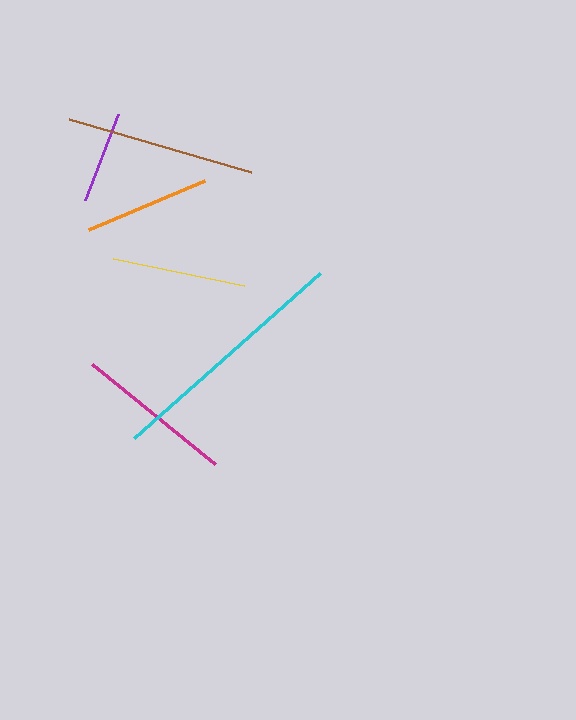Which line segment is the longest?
The cyan line is the longest at approximately 248 pixels.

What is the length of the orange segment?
The orange segment is approximately 126 pixels long.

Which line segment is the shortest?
The purple line is the shortest at approximately 92 pixels.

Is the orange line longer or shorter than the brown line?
The brown line is longer than the orange line.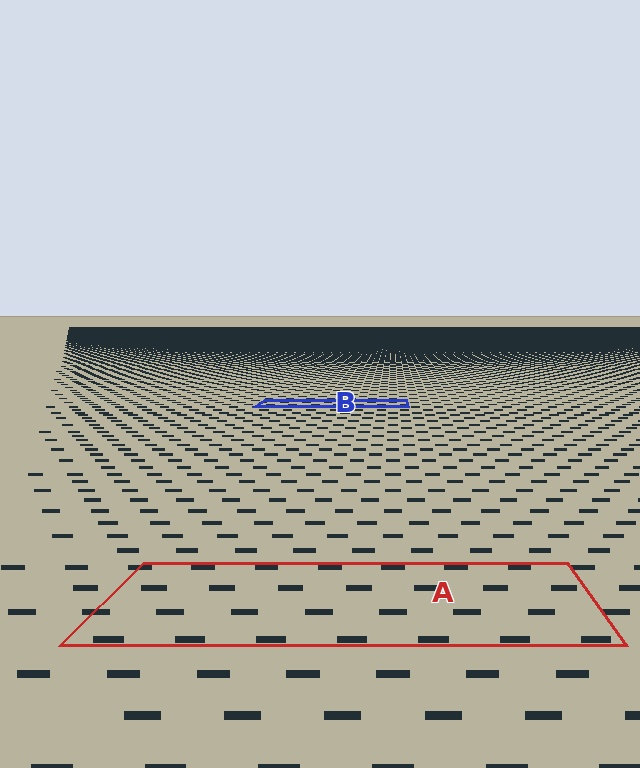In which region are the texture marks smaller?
The texture marks are smaller in region B, because it is farther away.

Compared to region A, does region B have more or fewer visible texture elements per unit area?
Region B has more texture elements per unit area — they are packed more densely because it is farther away.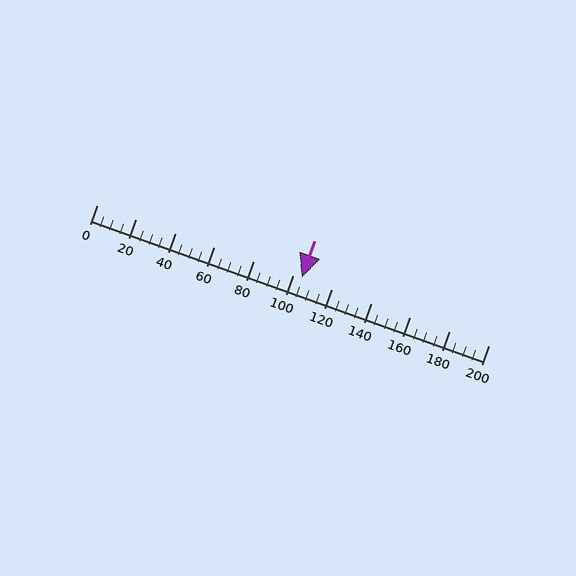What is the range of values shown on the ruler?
The ruler shows values from 0 to 200.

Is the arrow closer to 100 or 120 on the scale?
The arrow is closer to 100.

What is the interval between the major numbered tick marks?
The major tick marks are spaced 20 units apart.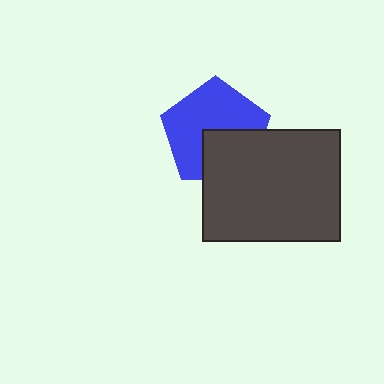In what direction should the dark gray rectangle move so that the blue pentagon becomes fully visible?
The dark gray rectangle should move down. That is the shortest direction to clear the overlap and leave the blue pentagon fully visible.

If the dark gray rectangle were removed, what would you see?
You would see the complete blue pentagon.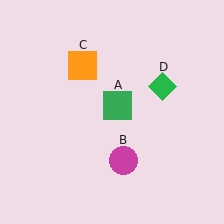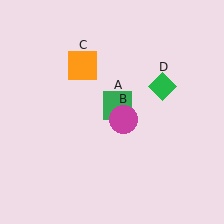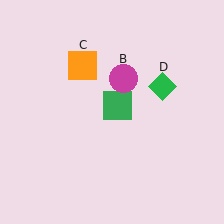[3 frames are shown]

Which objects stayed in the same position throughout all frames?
Green square (object A) and orange square (object C) and green diamond (object D) remained stationary.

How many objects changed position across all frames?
1 object changed position: magenta circle (object B).